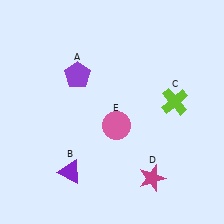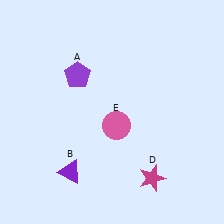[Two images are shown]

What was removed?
The lime cross (C) was removed in Image 2.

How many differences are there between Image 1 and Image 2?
There is 1 difference between the two images.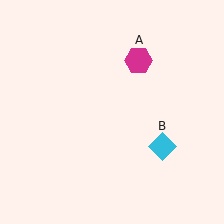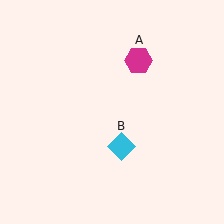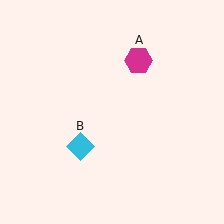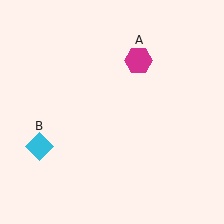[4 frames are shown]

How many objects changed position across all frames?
1 object changed position: cyan diamond (object B).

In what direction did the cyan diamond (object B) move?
The cyan diamond (object B) moved left.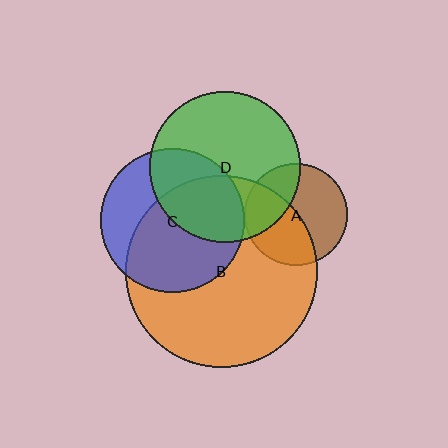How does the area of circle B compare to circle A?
Approximately 3.5 times.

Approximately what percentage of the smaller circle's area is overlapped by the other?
Approximately 40%.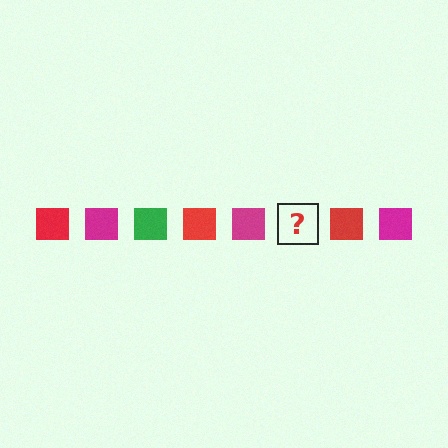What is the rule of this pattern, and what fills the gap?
The rule is that the pattern cycles through red, magenta, green squares. The gap should be filled with a green square.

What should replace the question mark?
The question mark should be replaced with a green square.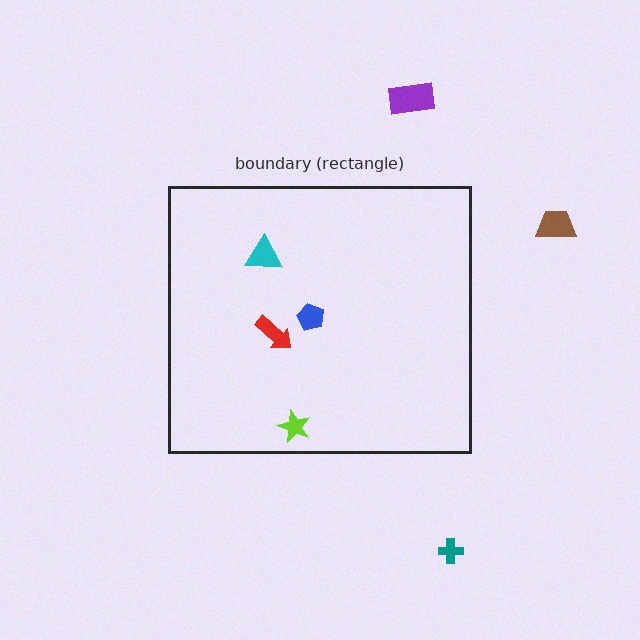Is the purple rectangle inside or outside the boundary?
Outside.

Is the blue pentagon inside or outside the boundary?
Inside.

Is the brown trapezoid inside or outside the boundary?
Outside.